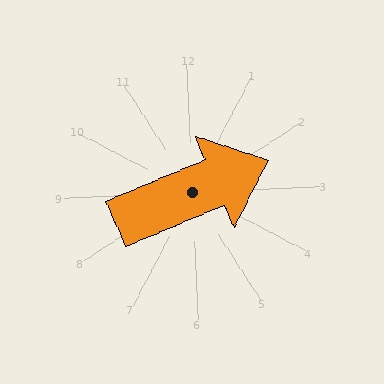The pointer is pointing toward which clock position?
Roughly 2 o'clock.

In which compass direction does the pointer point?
East.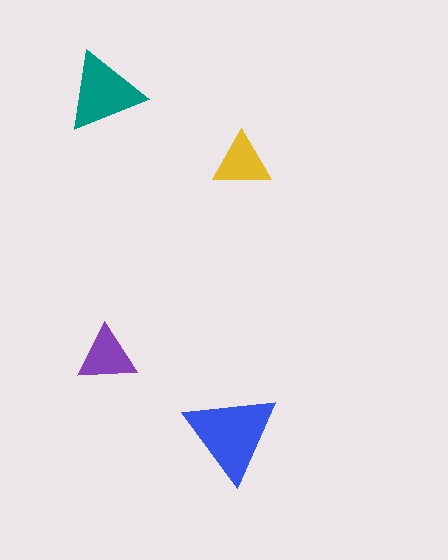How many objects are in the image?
There are 4 objects in the image.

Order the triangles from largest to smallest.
the blue one, the teal one, the purple one, the yellow one.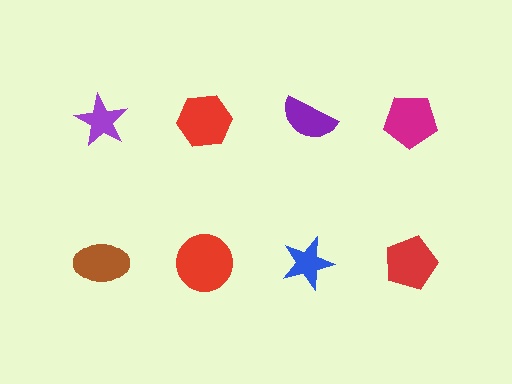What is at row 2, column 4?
A red pentagon.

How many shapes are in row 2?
4 shapes.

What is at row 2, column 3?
A blue star.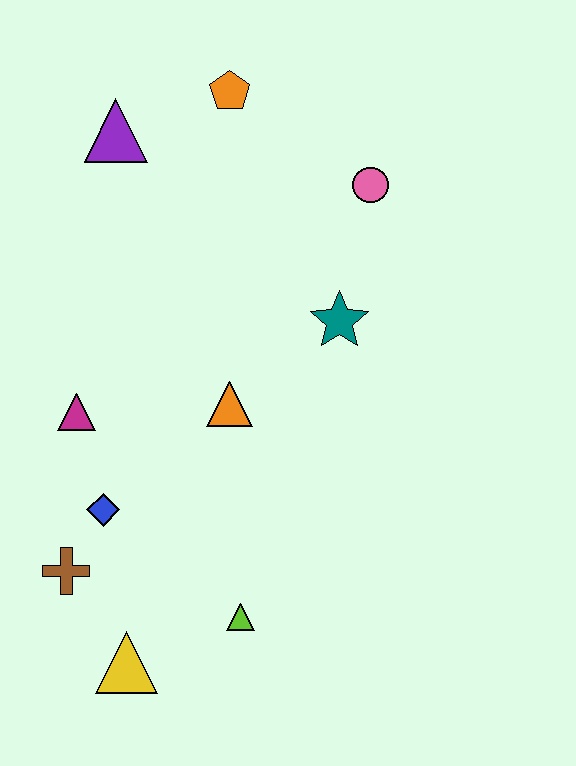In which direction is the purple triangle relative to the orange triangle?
The purple triangle is above the orange triangle.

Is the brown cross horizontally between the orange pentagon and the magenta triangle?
No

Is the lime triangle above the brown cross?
No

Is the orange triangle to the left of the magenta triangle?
No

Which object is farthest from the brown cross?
The orange pentagon is farthest from the brown cross.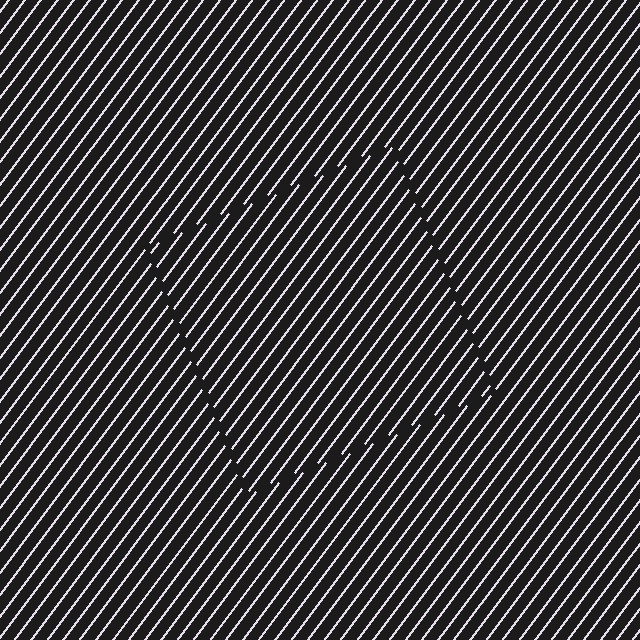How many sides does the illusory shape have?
4 sides — the line-ends trace a square.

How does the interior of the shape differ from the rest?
The interior of the shape contains the same grating, shifted by half a period — the contour is defined by the phase discontinuity where line-ends from the inner and outer gratings abut.